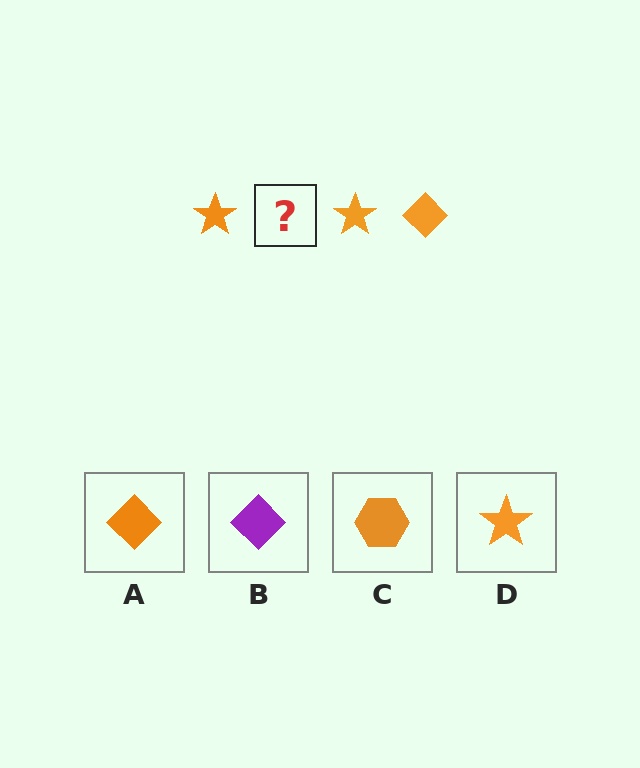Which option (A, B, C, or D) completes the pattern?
A.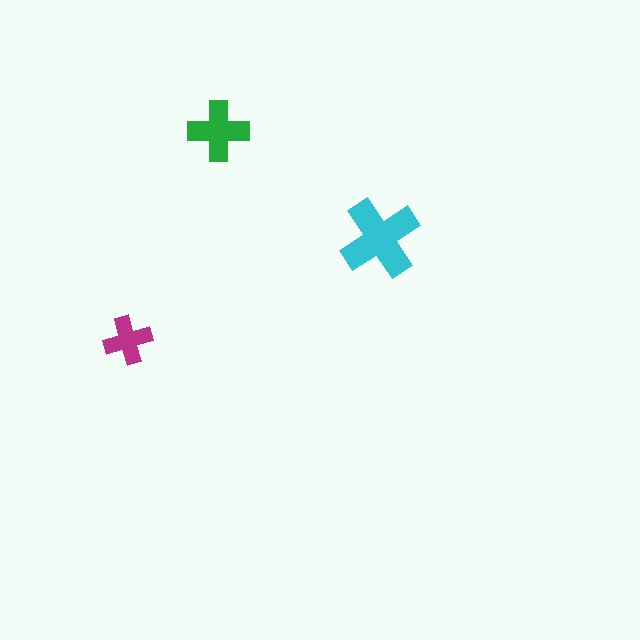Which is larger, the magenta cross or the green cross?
The green one.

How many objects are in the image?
There are 3 objects in the image.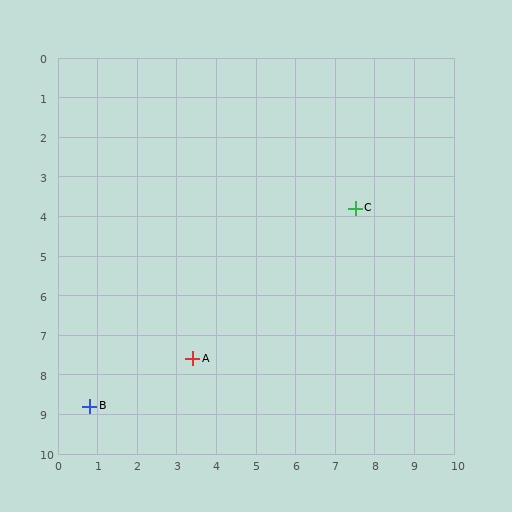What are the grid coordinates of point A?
Point A is at approximately (3.4, 7.6).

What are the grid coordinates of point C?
Point C is at approximately (7.5, 3.8).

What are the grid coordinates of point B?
Point B is at approximately (0.8, 8.8).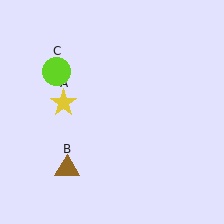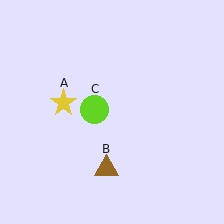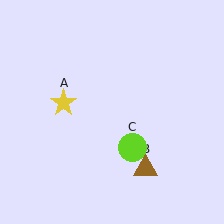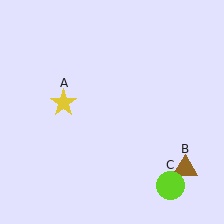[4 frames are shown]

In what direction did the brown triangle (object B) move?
The brown triangle (object B) moved right.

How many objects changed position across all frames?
2 objects changed position: brown triangle (object B), lime circle (object C).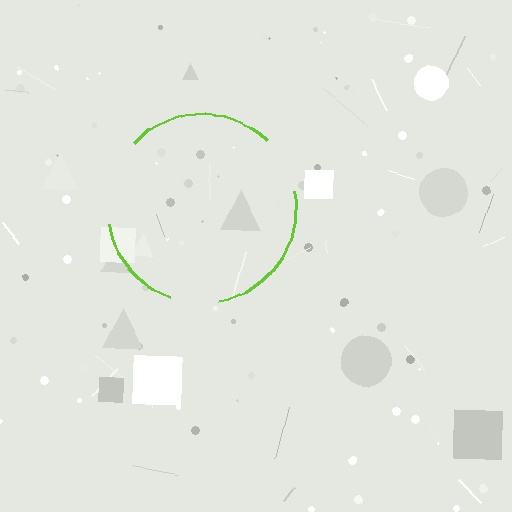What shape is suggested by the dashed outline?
The dashed outline suggests a circle.